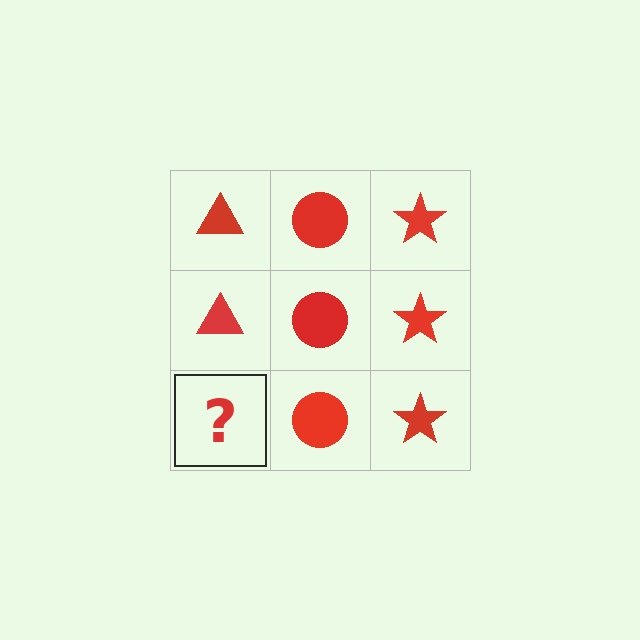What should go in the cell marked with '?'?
The missing cell should contain a red triangle.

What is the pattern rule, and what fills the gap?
The rule is that each column has a consistent shape. The gap should be filled with a red triangle.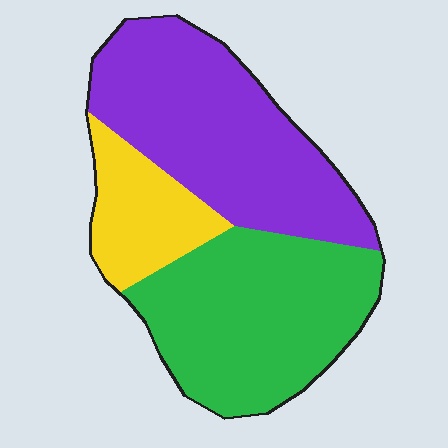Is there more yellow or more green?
Green.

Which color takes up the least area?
Yellow, at roughly 15%.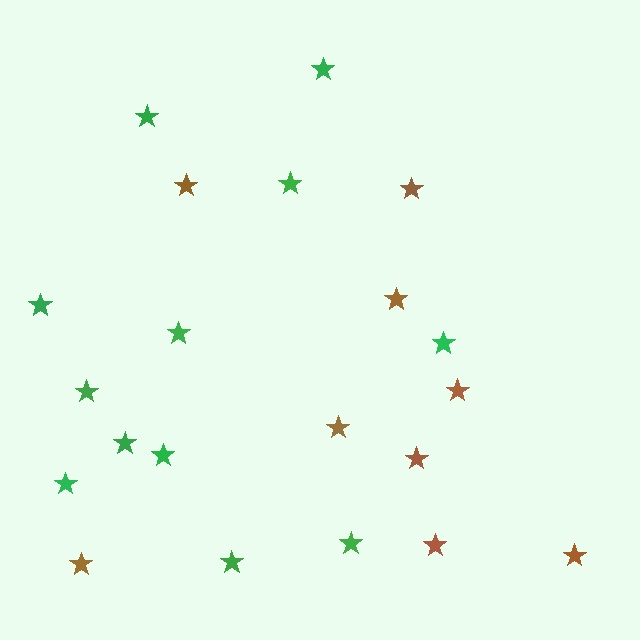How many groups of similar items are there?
There are 2 groups: one group of brown stars (9) and one group of green stars (12).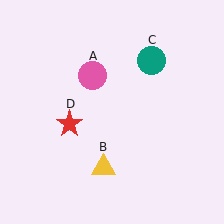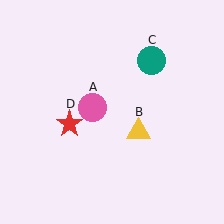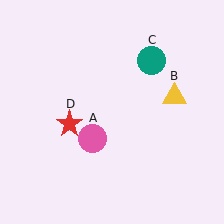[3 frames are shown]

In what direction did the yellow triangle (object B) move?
The yellow triangle (object B) moved up and to the right.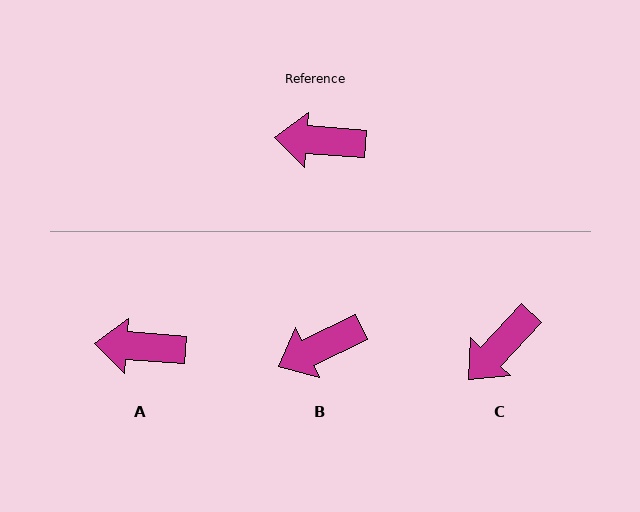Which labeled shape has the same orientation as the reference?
A.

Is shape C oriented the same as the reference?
No, it is off by about 51 degrees.